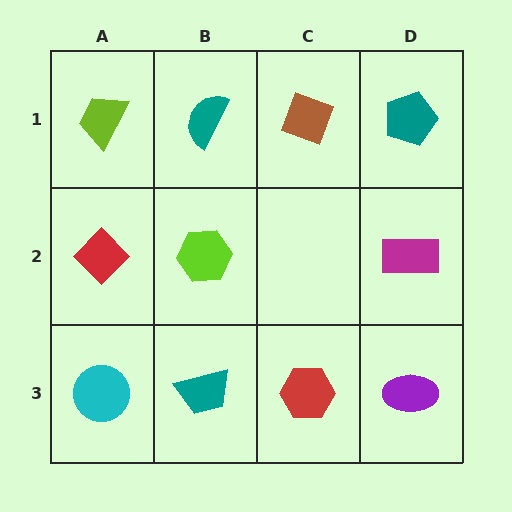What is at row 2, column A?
A red diamond.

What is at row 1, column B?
A teal semicircle.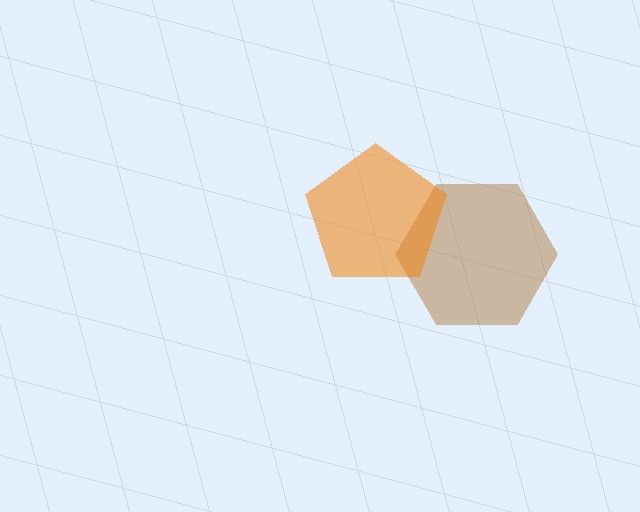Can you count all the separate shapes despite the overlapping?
Yes, there are 2 separate shapes.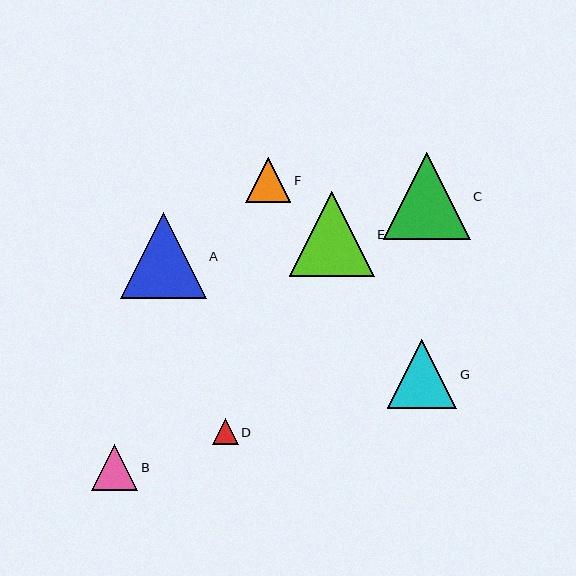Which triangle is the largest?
Triangle C is the largest with a size of approximately 87 pixels.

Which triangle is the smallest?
Triangle D is the smallest with a size of approximately 26 pixels.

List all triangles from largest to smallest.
From largest to smallest: C, A, E, G, B, F, D.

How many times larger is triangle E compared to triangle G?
Triangle E is approximately 1.2 times the size of triangle G.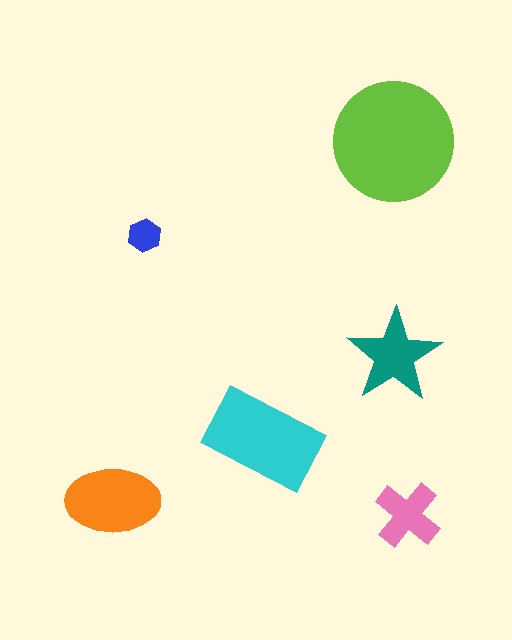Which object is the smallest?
The blue hexagon.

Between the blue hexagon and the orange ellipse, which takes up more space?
The orange ellipse.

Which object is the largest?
The lime circle.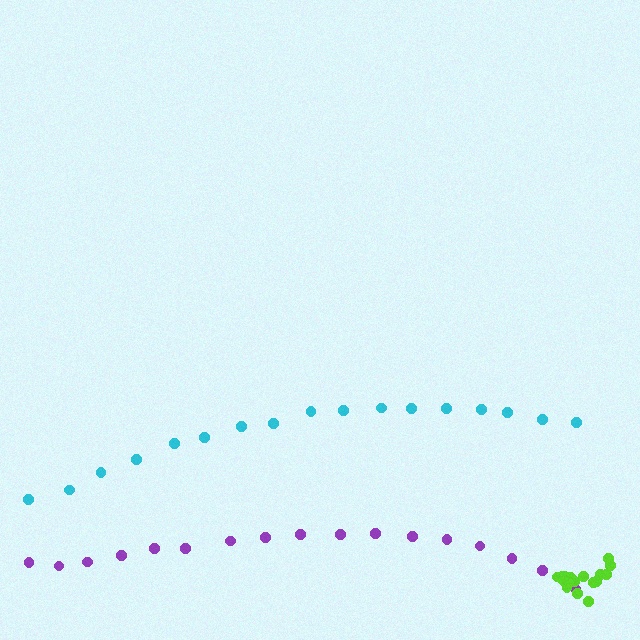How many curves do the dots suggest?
There are 3 distinct paths.